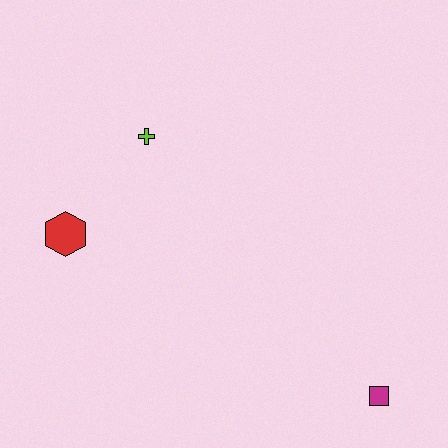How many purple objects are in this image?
There are no purple objects.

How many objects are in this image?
There are 3 objects.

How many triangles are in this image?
There are no triangles.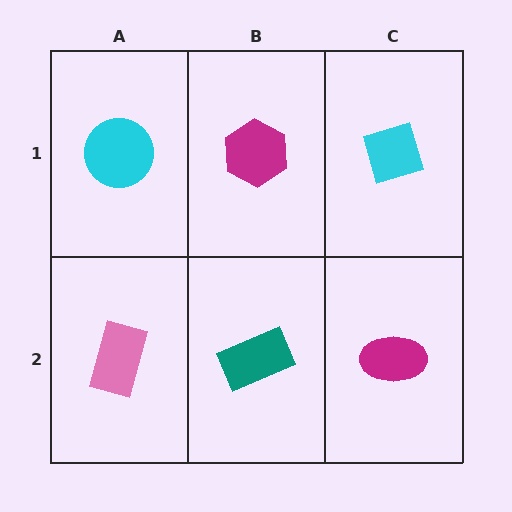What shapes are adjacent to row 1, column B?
A teal rectangle (row 2, column B), a cyan circle (row 1, column A), a cyan diamond (row 1, column C).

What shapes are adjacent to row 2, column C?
A cyan diamond (row 1, column C), a teal rectangle (row 2, column B).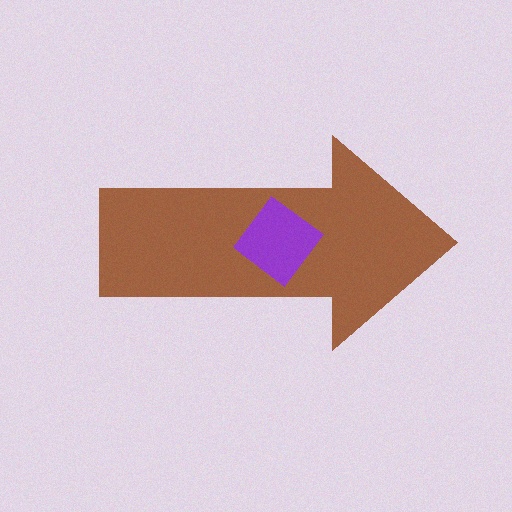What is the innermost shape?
The purple diamond.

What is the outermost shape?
The brown arrow.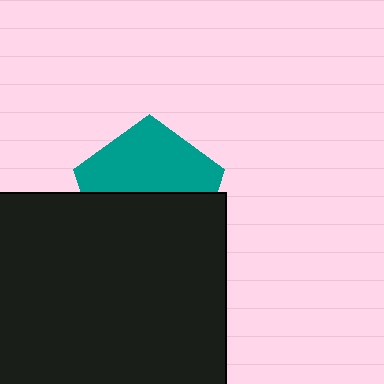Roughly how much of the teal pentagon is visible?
About half of it is visible (roughly 48%).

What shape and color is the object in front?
The object in front is a black rectangle.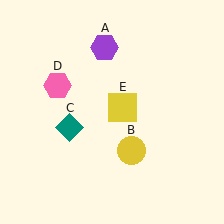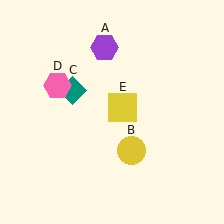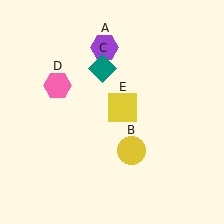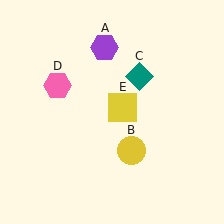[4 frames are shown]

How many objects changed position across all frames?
1 object changed position: teal diamond (object C).